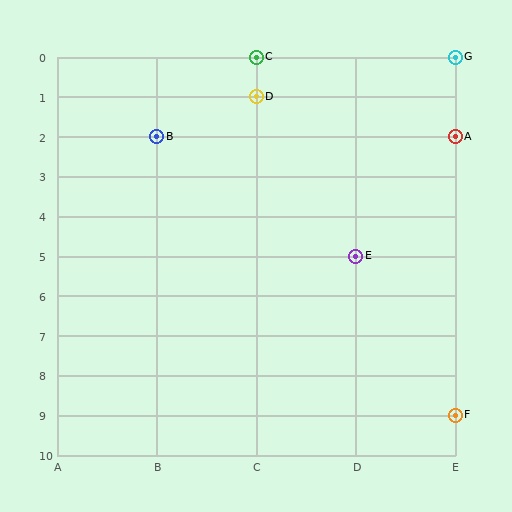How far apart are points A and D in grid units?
Points A and D are 2 columns and 1 row apart (about 2.2 grid units diagonally).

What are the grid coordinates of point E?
Point E is at grid coordinates (D, 5).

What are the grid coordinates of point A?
Point A is at grid coordinates (E, 2).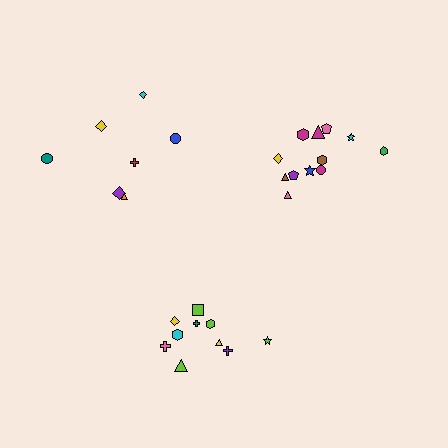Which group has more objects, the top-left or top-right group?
The top-right group.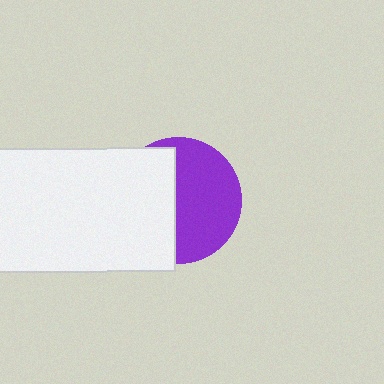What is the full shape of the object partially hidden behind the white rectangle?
The partially hidden object is a purple circle.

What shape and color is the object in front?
The object in front is a white rectangle.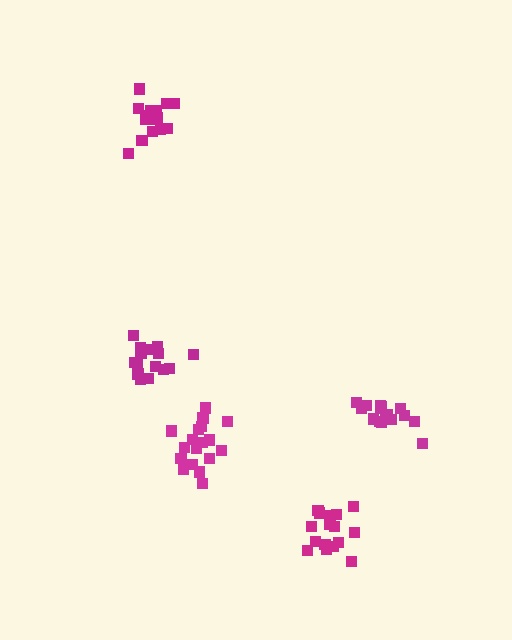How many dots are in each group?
Group 1: 16 dots, Group 2: 18 dots, Group 3: 15 dots, Group 4: 16 dots, Group 5: 15 dots (80 total).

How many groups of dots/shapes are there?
There are 5 groups.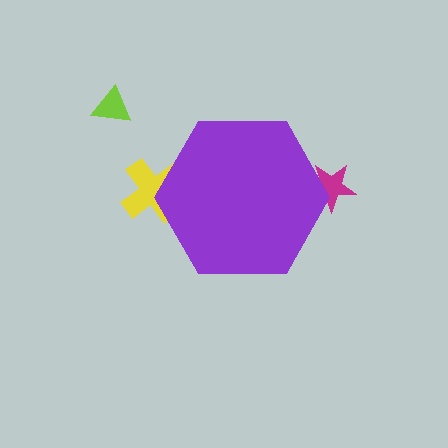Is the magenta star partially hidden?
Yes, the magenta star is partially hidden behind the purple hexagon.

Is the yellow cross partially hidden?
Yes, the yellow cross is partially hidden behind the purple hexagon.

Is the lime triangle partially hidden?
No, the lime triangle is fully visible.